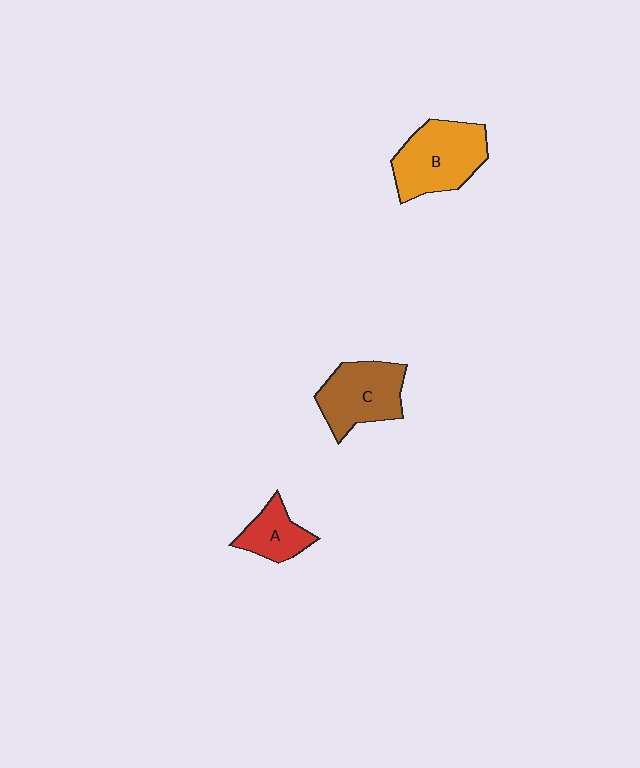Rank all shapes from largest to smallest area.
From largest to smallest: B (orange), C (brown), A (red).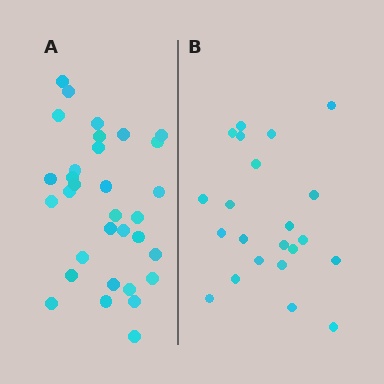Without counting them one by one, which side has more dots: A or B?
Region A (the left region) has more dots.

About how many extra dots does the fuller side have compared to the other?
Region A has roughly 10 or so more dots than region B.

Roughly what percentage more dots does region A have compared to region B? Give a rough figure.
About 45% more.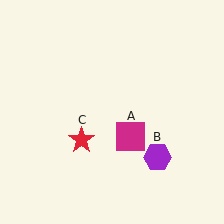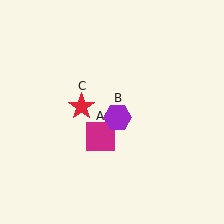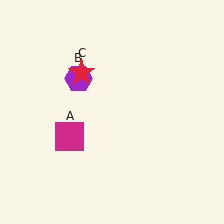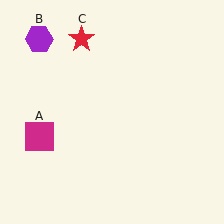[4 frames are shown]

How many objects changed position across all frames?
3 objects changed position: magenta square (object A), purple hexagon (object B), red star (object C).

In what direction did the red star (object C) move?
The red star (object C) moved up.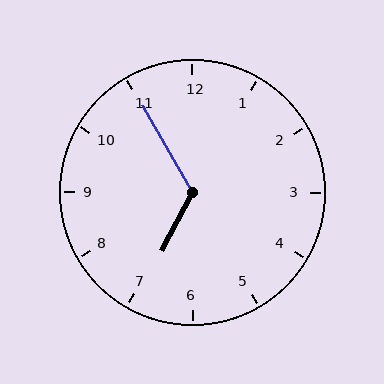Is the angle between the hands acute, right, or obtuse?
It is obtuse.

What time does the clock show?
6:55.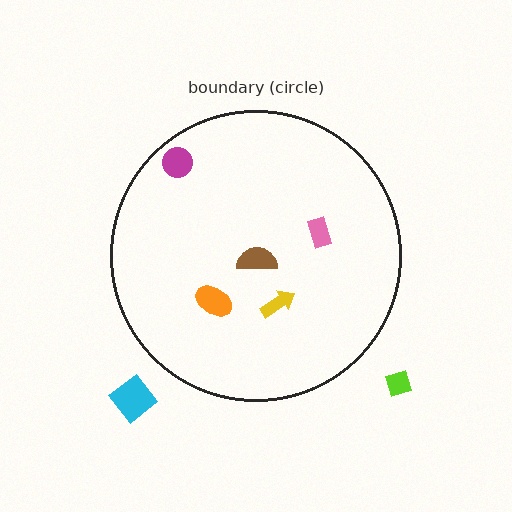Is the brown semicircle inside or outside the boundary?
Inside.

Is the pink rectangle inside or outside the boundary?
Inside.